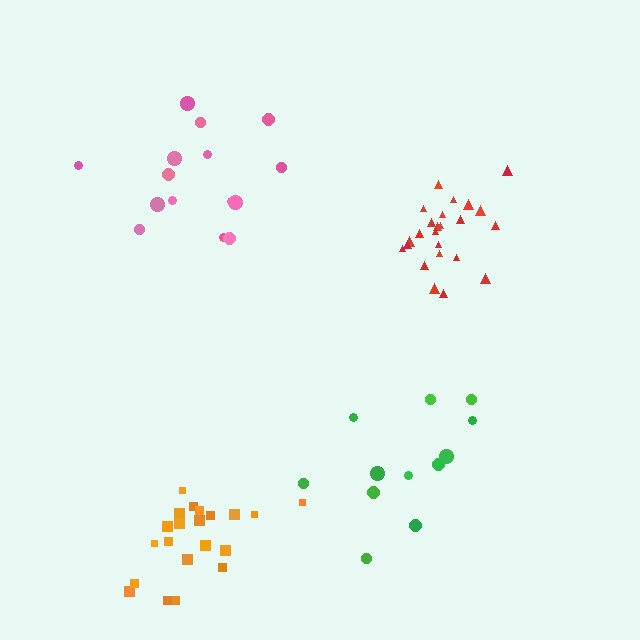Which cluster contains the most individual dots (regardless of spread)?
Red (24).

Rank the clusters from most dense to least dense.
red, orange, pink, green.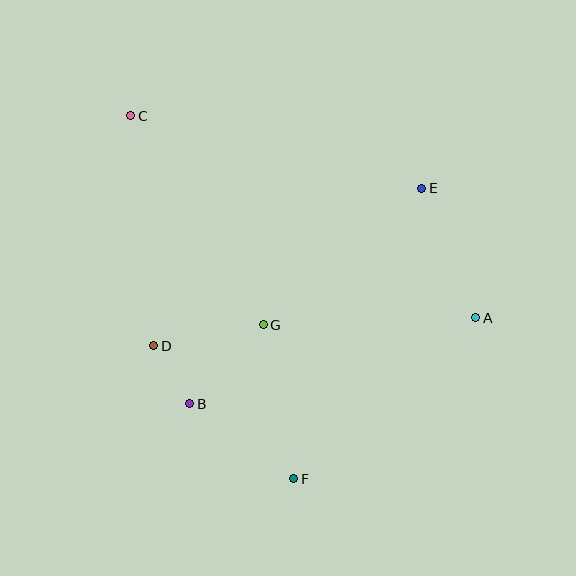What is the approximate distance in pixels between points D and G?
The distance between D and G is approximately 111 pixels.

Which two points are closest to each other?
Points B and D are closest to each other.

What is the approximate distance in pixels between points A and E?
The distance between A and E is approximately 140 pixels.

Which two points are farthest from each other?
Points A and C are farthest from each other.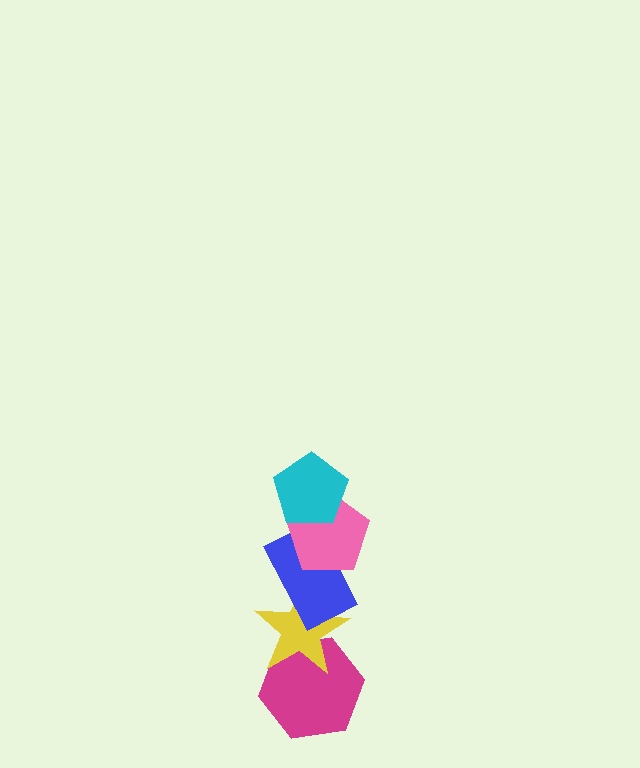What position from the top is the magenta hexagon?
The magenta hexagon is 5th from the top.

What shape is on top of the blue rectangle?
The pink pentagon is on top of the blue rectangle.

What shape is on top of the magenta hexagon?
The yellow star is on top of the magenta hexagon.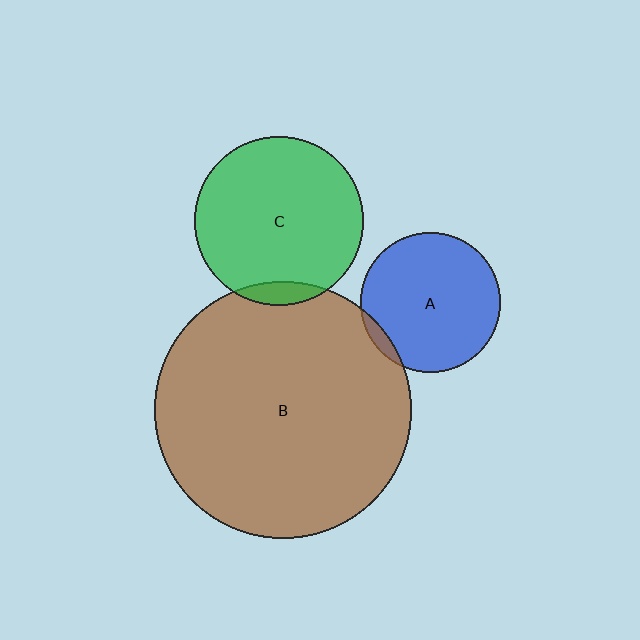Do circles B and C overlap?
Yes.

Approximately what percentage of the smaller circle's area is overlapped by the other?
Approximately 5%.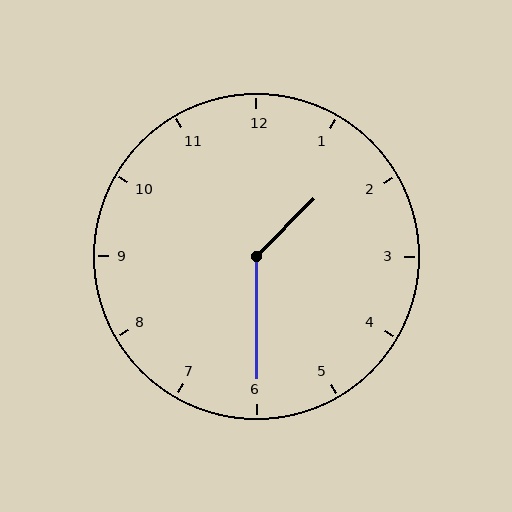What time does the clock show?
1:30.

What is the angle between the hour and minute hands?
Approximately 135 degrees.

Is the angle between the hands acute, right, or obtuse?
It is obtuse.